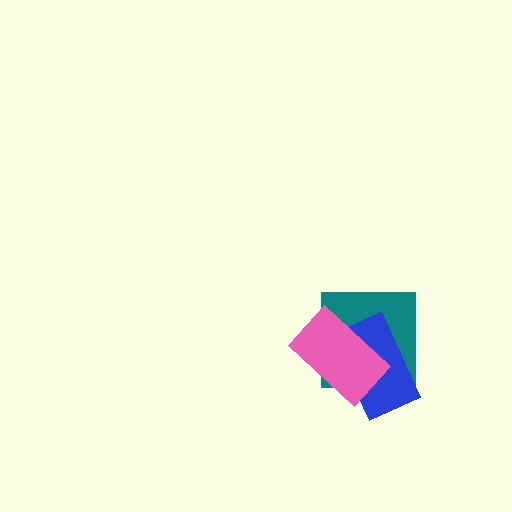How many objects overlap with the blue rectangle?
2 objects overlap with the blue rectangle.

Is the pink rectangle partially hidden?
No, no other shape covers it.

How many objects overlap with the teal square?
2 objects overlap with the teal square.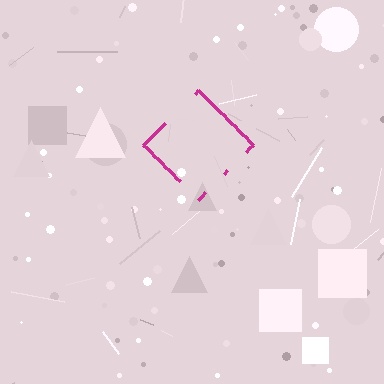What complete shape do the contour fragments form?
The contour fragments form a diamond.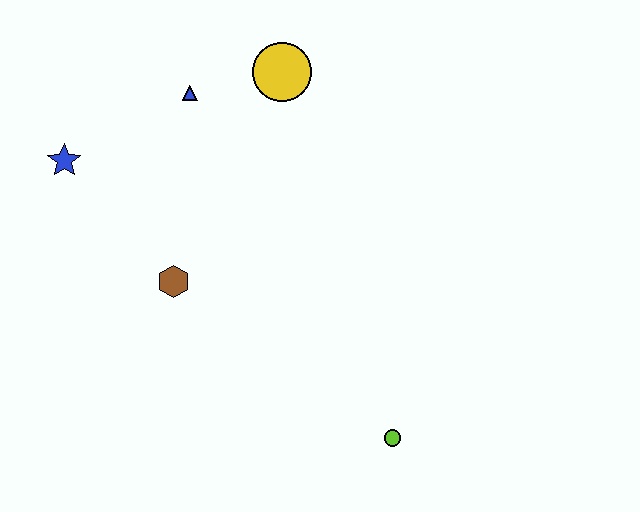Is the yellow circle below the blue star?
No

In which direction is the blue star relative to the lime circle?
The blue star is to the left of the lime circle.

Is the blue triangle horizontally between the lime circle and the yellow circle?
No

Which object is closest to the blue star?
The blue triangle is closest to the blue star.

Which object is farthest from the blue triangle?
The lime circle is farthest from the blue triangle.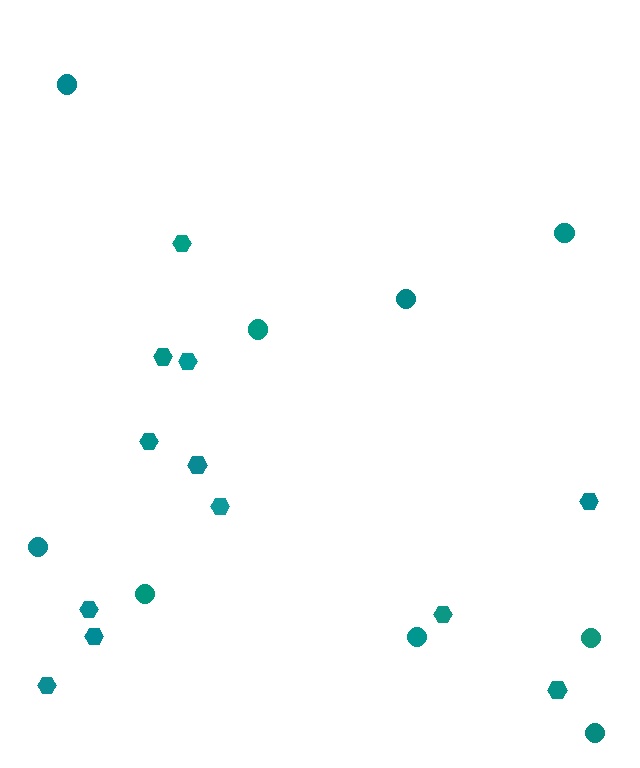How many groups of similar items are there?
There are 2 groups: one group of hexagons (12) and one group of circles (9).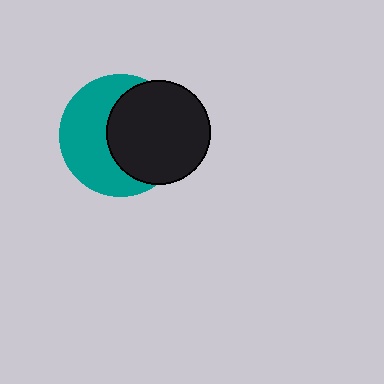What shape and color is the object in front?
The object in front is a black circle.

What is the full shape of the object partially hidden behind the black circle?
The partially hidden object is a teal circle.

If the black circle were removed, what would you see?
You would see the complete teal circle.